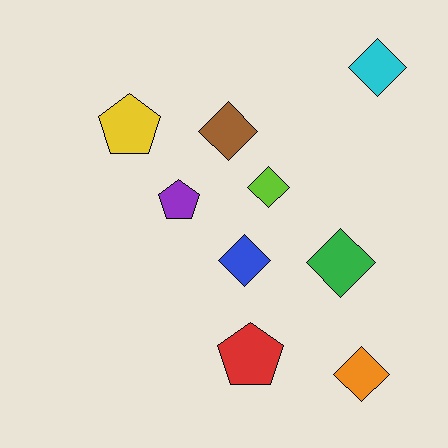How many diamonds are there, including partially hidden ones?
There are 6 diamonds.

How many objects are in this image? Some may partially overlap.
There are 9 objects.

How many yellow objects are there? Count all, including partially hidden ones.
There is 1 yellow object.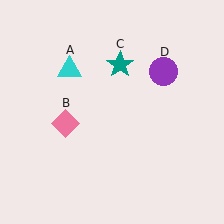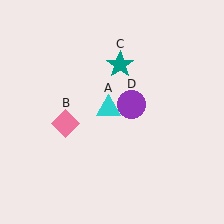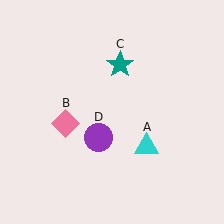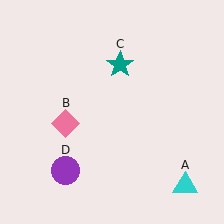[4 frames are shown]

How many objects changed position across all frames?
2 objects changed position: cyan triangle (object A), purple circle (object D).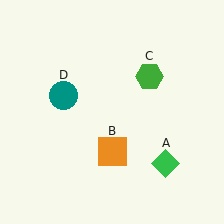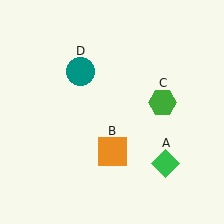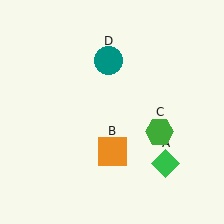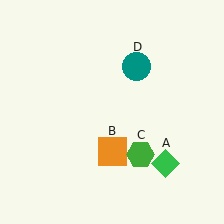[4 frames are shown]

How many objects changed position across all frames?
2 objects changed position: green hexagon (object C), teal circle (object D).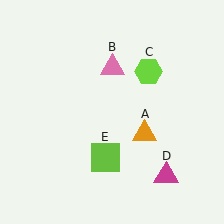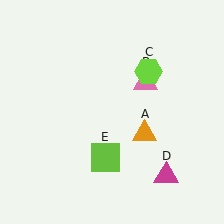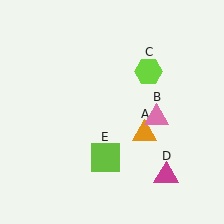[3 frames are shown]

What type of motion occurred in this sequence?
The pink triangle (object B) rotated clockwise around the center of the scene.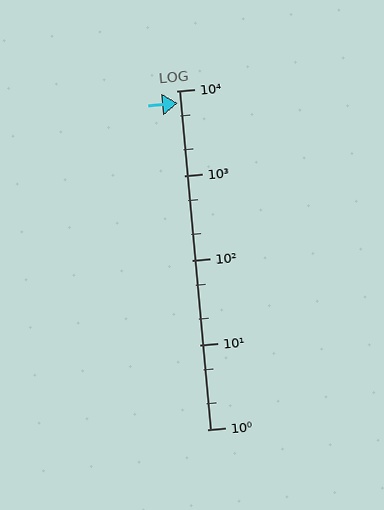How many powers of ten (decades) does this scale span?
The scale spans 4 decades, from 1 to 10000.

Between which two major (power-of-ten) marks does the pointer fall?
The pointer is between 1000 and 10000.